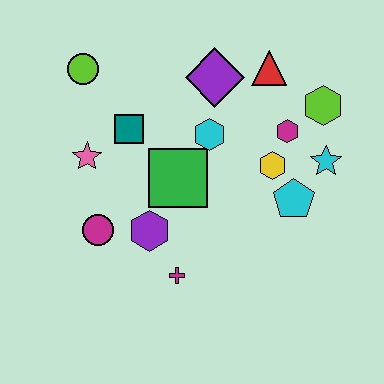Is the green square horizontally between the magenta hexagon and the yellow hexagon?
No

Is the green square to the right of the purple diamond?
No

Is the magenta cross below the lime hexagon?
Yes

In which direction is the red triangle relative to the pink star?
The red triangle is to the right of the pink star.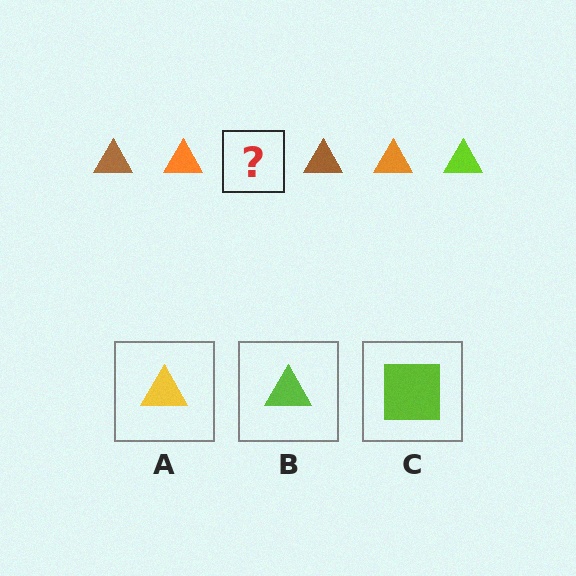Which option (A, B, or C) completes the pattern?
B.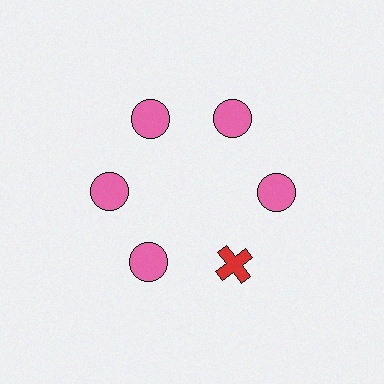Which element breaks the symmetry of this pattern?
The red cross at roughly the 5 o'clock position breaks the symmetry. All other shapes are pink circles.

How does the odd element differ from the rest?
It differs in both color (red instead of pink) and shape (cross instead of circle).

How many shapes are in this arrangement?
There are 6 shapes arranged in a ring pattern.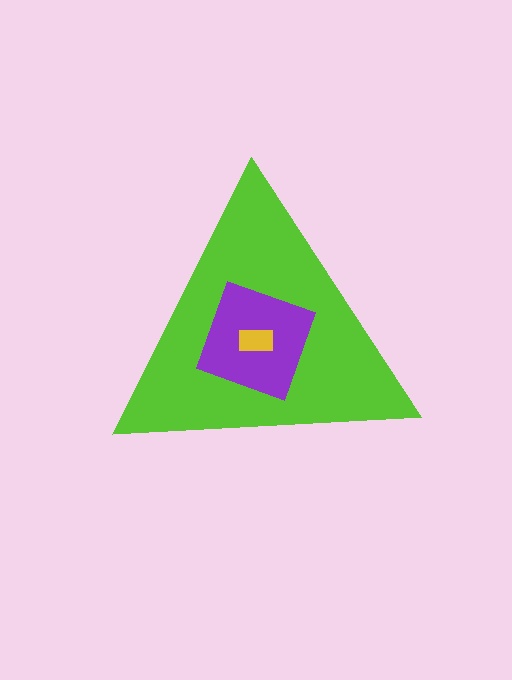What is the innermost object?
The yellow rectangle.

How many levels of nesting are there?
3.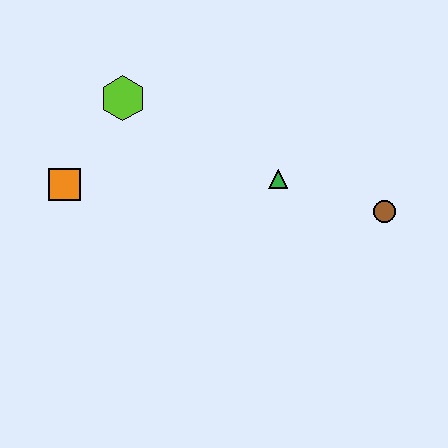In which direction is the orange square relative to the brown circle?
The orange square is to the left of the brown circle.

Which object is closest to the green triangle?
The brown circle is closest to the green triangle.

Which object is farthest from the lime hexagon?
The brown circle is farthest from the lime hexagon.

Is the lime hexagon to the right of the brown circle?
No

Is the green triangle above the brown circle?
Yes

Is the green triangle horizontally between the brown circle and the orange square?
Yes